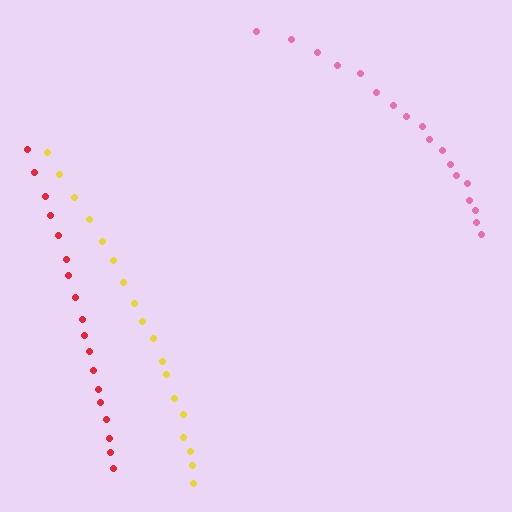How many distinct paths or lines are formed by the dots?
There are 3 distinct paths.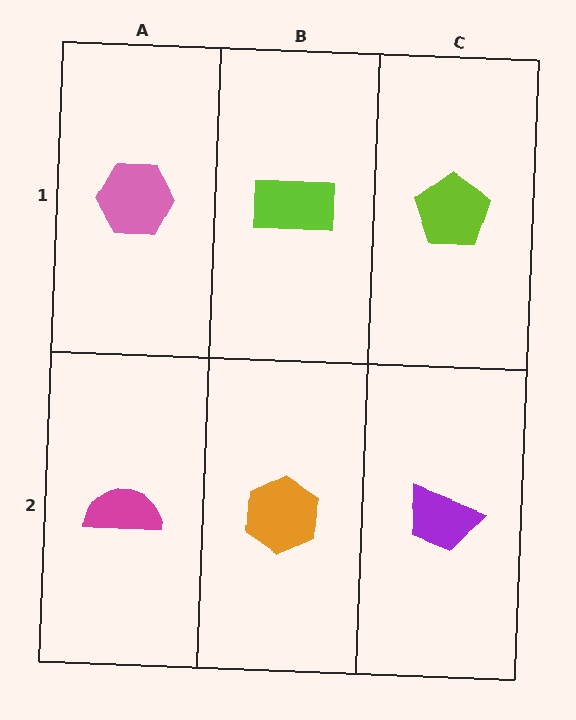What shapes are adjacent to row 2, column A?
A pink hexagon (row 1, column A), an orange hexagon (row 2, column B).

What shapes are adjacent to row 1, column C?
A purple trapezoid (row 2, column C), a lime rectangle (row 1, column B).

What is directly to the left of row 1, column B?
A pink hexagon.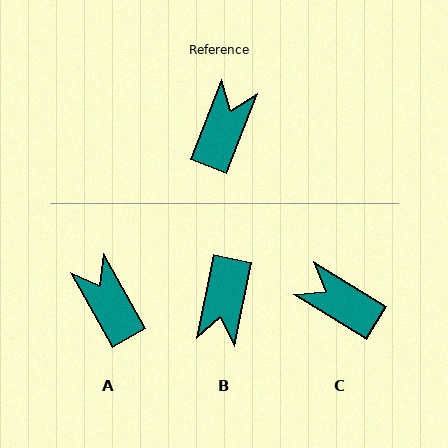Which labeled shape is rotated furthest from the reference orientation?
B, about 170 degrees away.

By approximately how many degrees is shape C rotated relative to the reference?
Approximately 80 degrees counter-clockwise.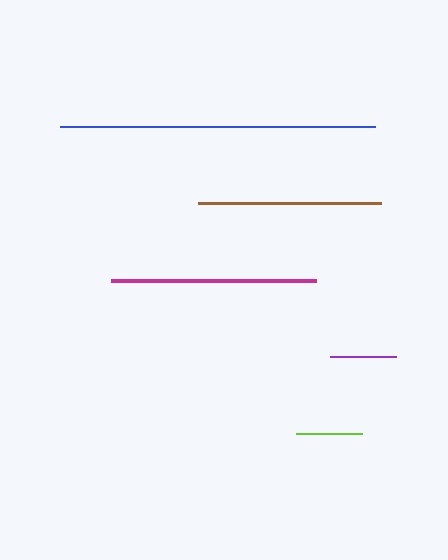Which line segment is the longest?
The blue line is the longest at approximately 315 pixels.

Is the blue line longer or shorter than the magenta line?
The blue line is longer than the magenta line.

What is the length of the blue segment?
The blue segment is approximately 315 pixels long.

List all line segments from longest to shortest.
From longest to shortest: blue, magenta, brown, purple, lime.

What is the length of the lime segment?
The lime segment is approximately 65 pixels long.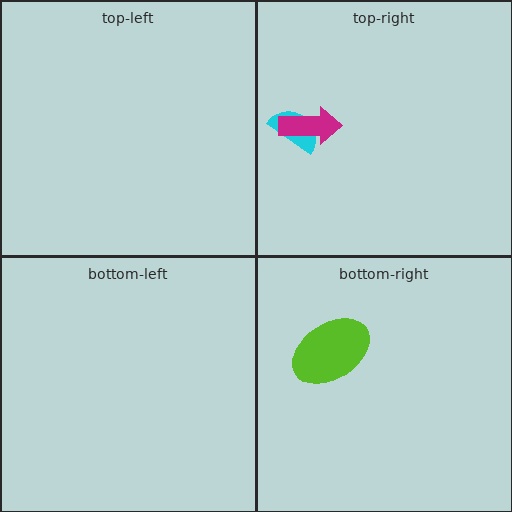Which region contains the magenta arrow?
The top-right region.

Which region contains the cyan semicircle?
The top-right region.